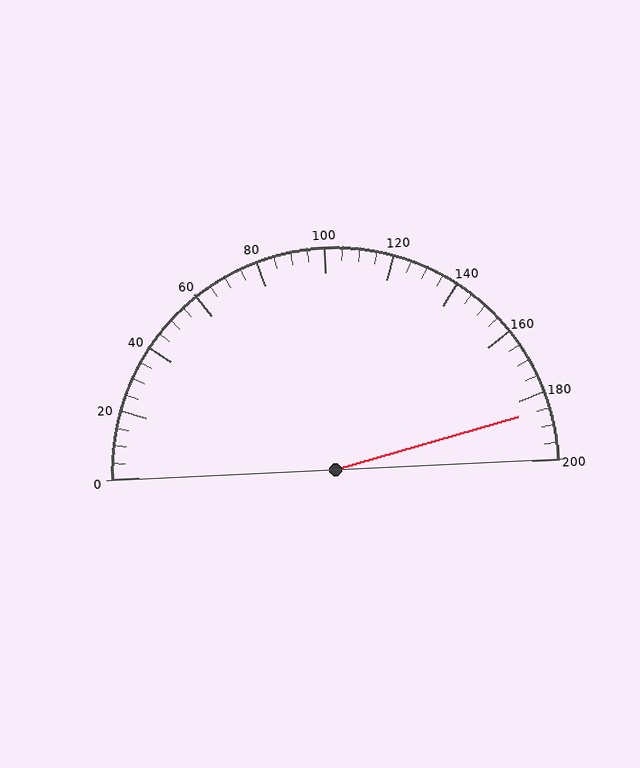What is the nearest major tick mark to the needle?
The nearest major tick mark is 180.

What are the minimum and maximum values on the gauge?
The gauge ranges from 0 to 200.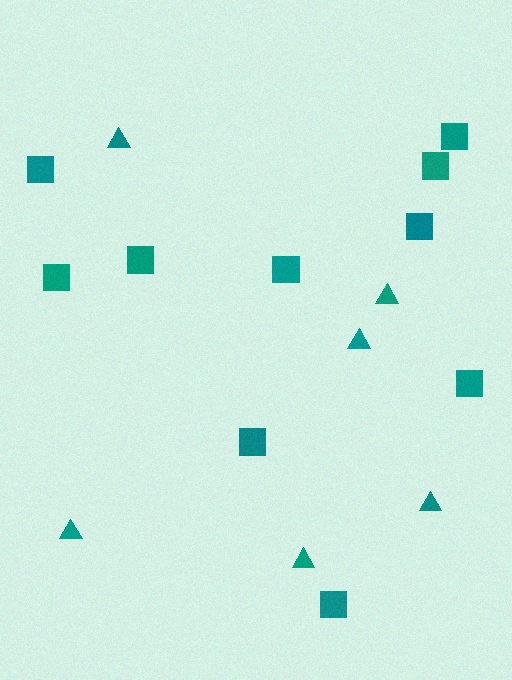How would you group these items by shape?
There are 2 groups: one group of triangles (6) and one group of squares (10).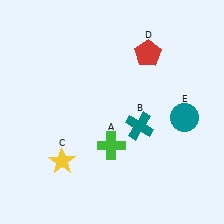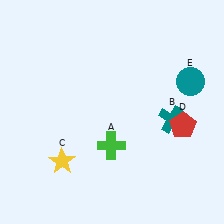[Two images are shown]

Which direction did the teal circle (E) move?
The teal circle (E) moved up.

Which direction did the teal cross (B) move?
The teal cross (B) moved right.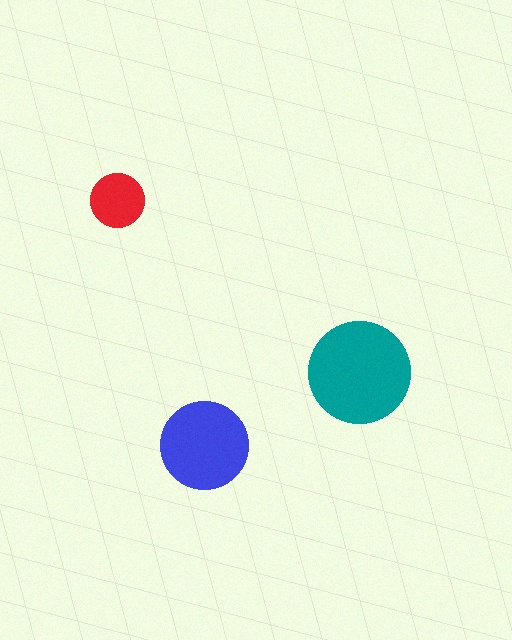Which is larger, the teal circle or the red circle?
The teal one.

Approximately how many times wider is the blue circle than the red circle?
About 1.5 times wider.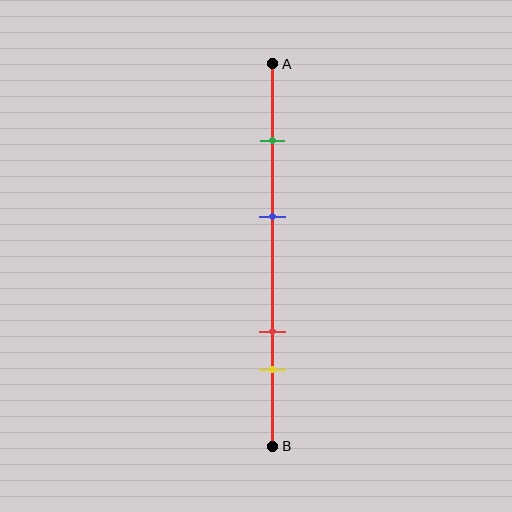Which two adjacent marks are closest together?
The red and yellow marks are the closest adjacent pair.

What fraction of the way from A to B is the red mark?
The red mark is approximately 70% (0.7) of the way from A to B.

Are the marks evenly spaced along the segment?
No, the marks are not evenly spaced.